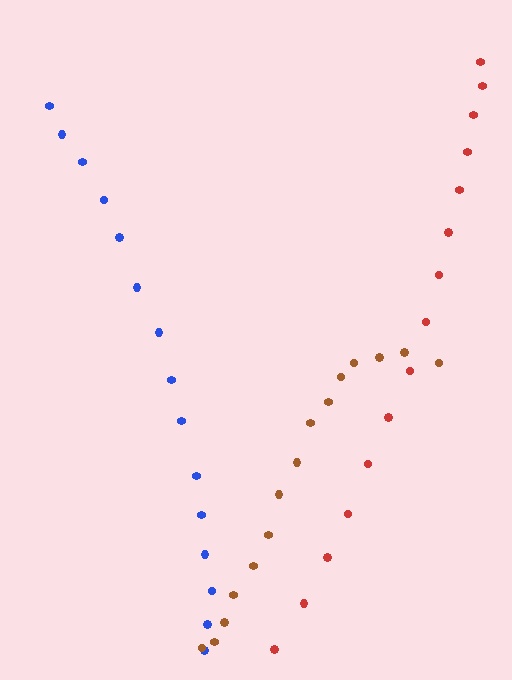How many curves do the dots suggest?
There are 3 distinct paths.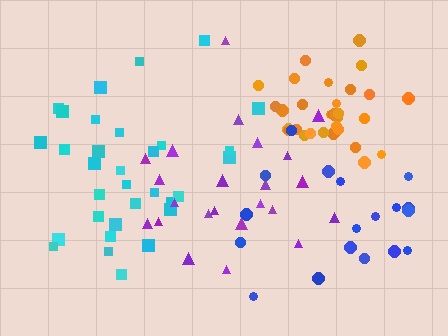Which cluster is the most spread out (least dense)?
Blue.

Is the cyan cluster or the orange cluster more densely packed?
Orange.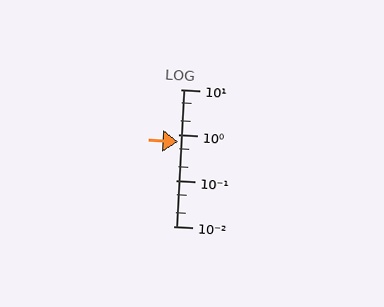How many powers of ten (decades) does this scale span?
The scale spans 3 decades, from 0.01 to 10.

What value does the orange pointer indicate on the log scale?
The pointer indicates approximately 0.7.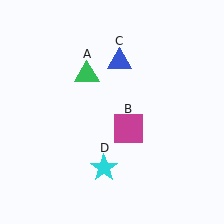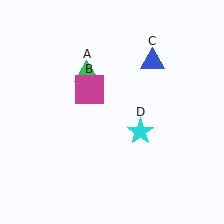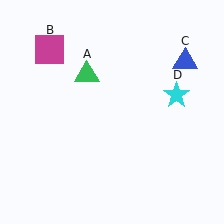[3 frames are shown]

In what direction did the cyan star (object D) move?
The cyan star (object D) moved up and to the right.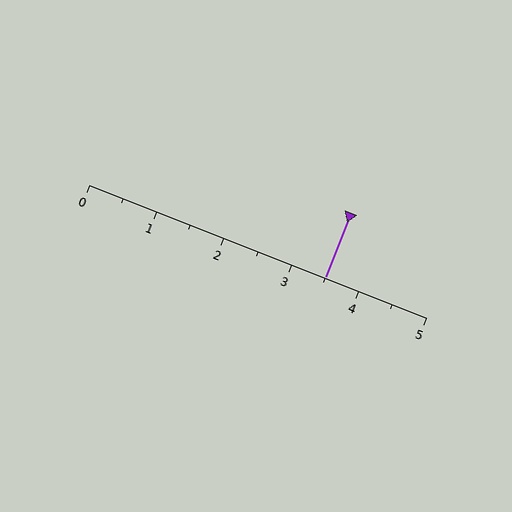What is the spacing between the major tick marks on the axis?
The major ticks are spaced 1 apart.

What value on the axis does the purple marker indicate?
The marker indicates approximately 3.5.